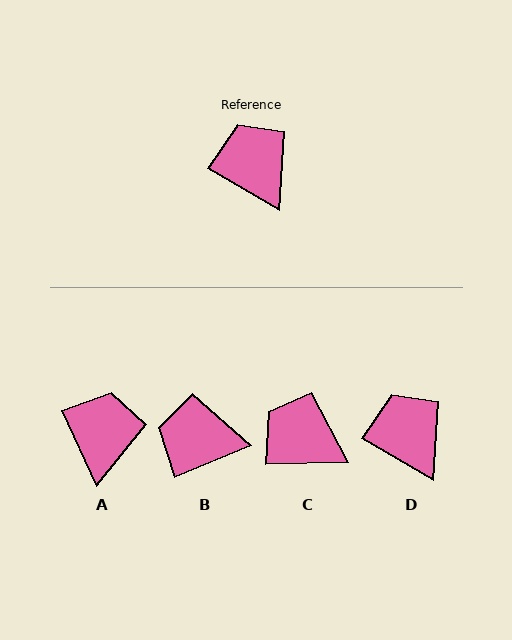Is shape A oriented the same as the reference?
No, it is off by about 36 degrees.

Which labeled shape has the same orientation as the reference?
D.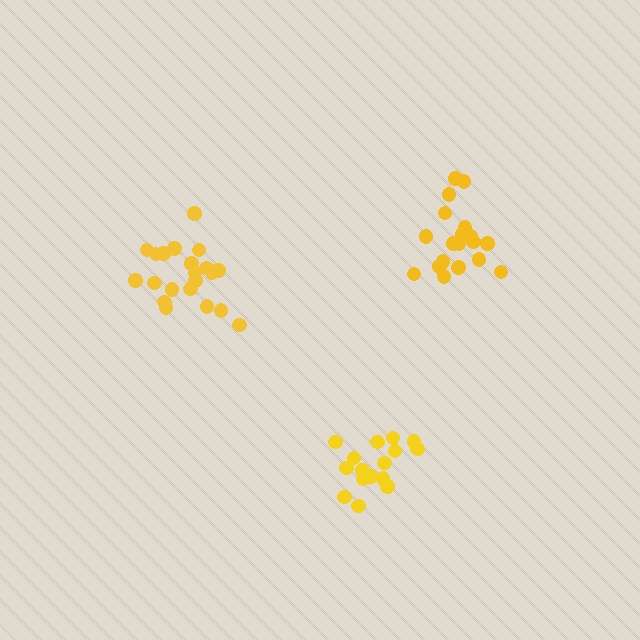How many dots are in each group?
Group 1: 16 dots, Group 2: 19 dots, Group 3: 21 dots (56 total).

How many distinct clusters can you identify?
There are 3 distinct clusters.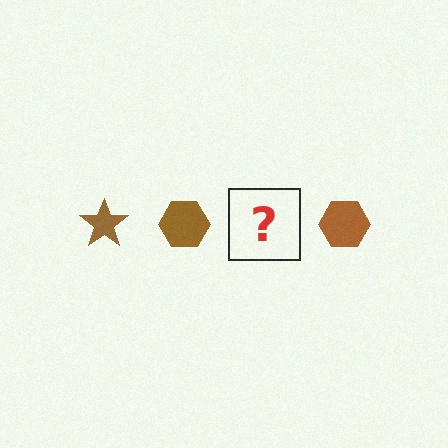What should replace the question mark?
The question mark should be replaced with a brown star.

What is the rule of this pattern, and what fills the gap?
The rule is that the pattern cycles through star, hexagon shapes in brown. The gap should be filled with a brown star.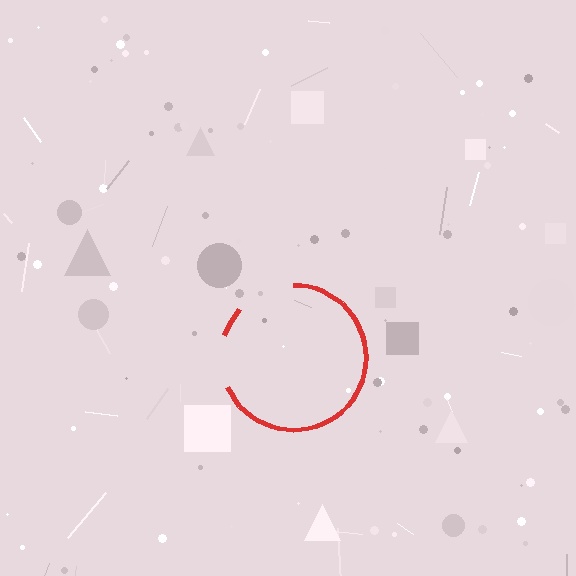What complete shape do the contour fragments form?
The contour fragments form a circle.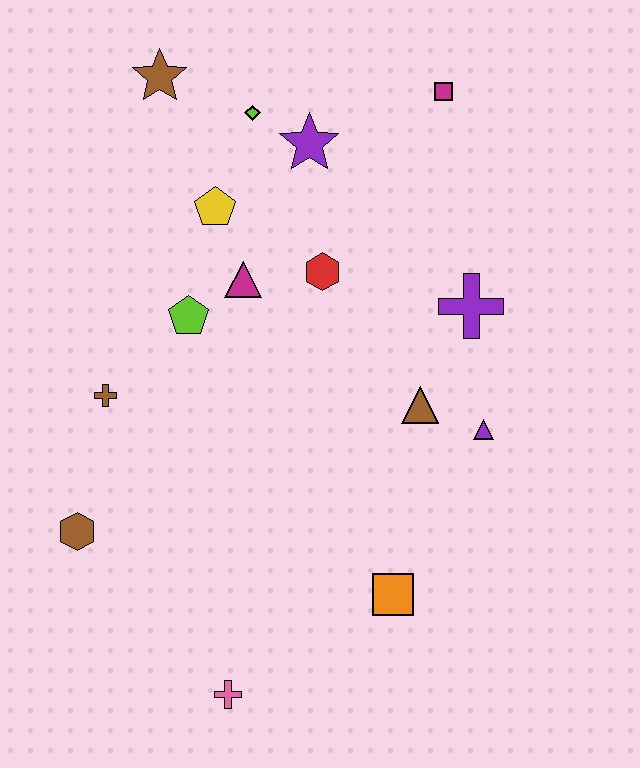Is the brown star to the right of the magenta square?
No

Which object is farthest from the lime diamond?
The pink cross is farthest from the lime diamond.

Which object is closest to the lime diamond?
The purple star is closest to the lime diamond.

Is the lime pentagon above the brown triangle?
Yes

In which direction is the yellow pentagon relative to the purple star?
The yellow pentagon is to the left of the purple star.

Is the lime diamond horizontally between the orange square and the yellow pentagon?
Yes